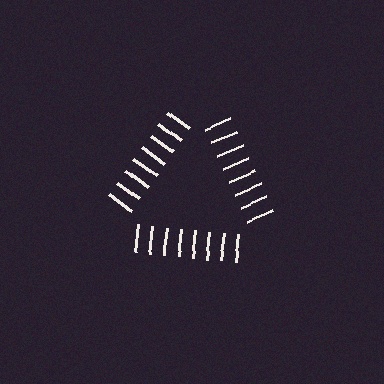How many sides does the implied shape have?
3 sides — the line-ends trace a triangle.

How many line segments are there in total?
24 — 8 along each of the 3 edges.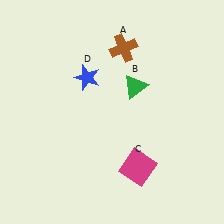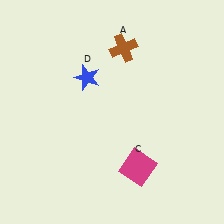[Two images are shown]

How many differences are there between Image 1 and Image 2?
There is 1 difference between the two images.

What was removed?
The green triangle (B) was removed in Image 2.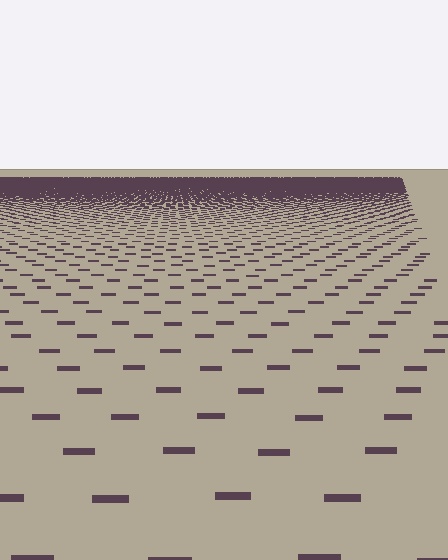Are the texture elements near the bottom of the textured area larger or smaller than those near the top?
Larger. Near the bottom, elements are closer to the viewer and appear at a bigger on-screen size.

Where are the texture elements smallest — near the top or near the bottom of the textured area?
Near the top.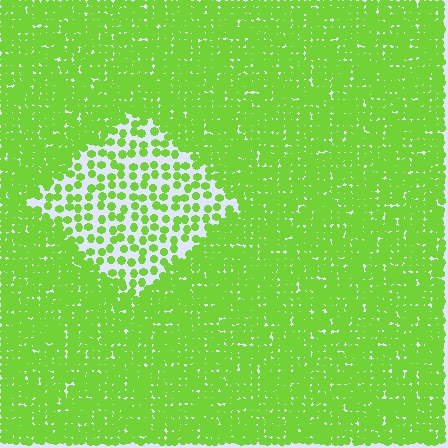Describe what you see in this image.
The image contains small lime elements arranged at two different densities. A diamond-shaped region is visible where the elements are less densely packed than the surrounding area.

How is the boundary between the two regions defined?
The boundary is defined by a change in element density (approximately 2.6x ratio). All elements are the same color, size, and shape.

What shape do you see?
I see a diamond.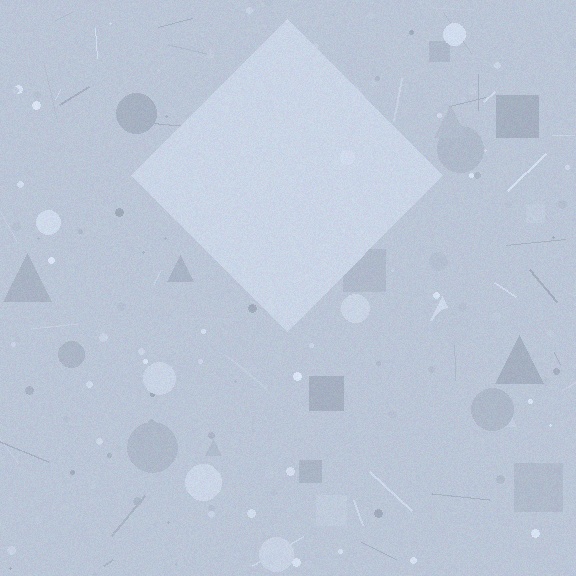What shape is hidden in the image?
A diamond is hidden in the image.